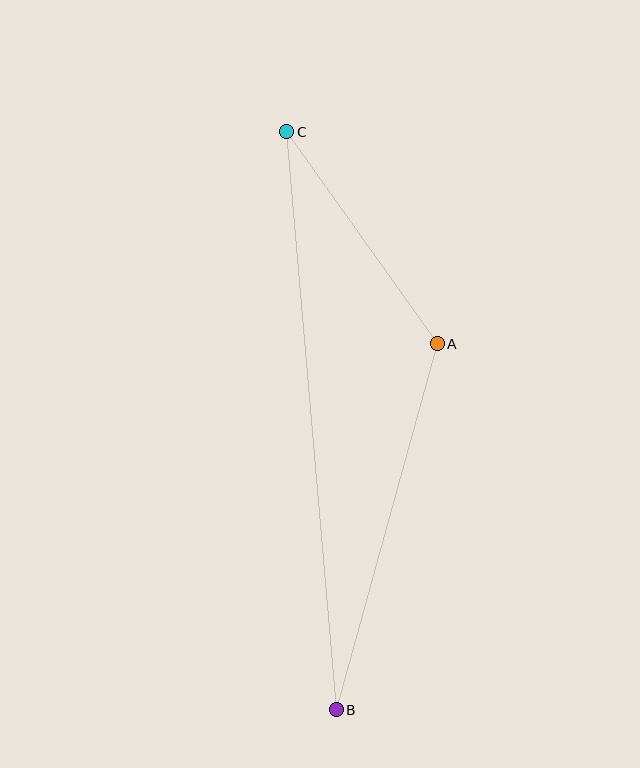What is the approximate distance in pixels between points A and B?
The distance between A and B is approximately 380 pixels.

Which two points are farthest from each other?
Points B and C are farthest from each other.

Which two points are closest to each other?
Points A and C are closest to each other.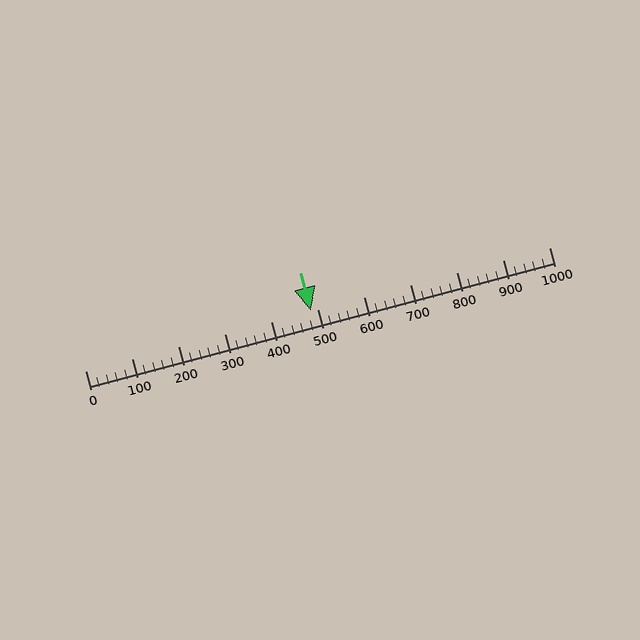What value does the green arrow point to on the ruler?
The green arrow points to approximately 486.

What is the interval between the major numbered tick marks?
The major tick marks are spaced 100 units apart.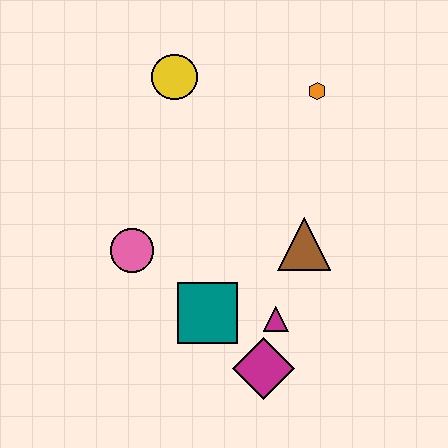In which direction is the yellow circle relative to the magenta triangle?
The yellow circle is above the magenta triangle.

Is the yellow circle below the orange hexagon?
No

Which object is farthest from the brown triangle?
The yellow circle is farthest from the brown triangle.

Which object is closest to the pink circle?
The teal square is closest to the pink circle.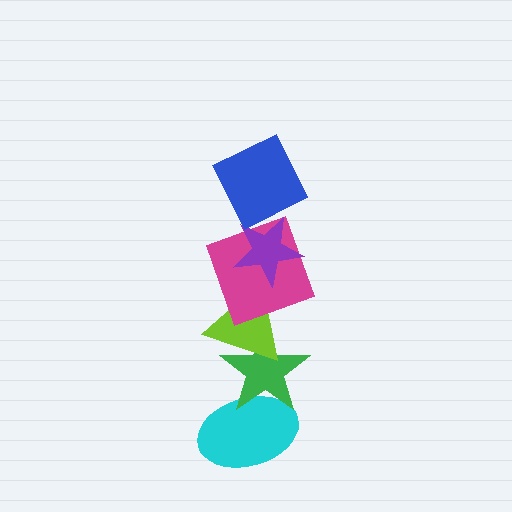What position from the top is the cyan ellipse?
The cyan ellipse is 6th from the top.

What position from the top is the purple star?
The purple star is 2nd from the top.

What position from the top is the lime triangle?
The lime triangle is 4th from the top.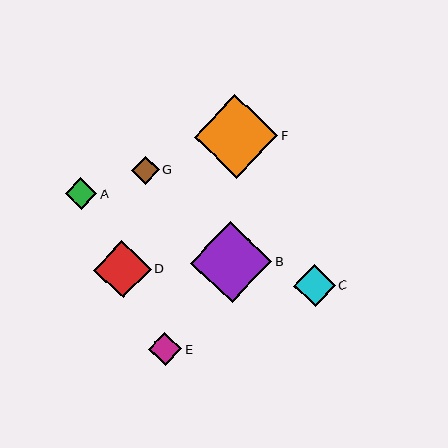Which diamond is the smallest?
Diamond G is the smallest with a size of approximately 27 pixels.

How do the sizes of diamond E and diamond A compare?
Diamond E and diamond A are approximately the same size.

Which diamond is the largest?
Diamond F is the largest with a size of approximately 84 pixels.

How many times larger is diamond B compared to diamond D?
Diamond B is approximately 1.4 times the size of diamond D.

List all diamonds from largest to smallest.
From largest to smallest: F, B, D, C, E, A, G.